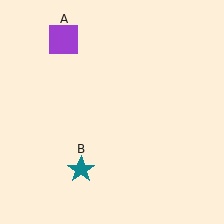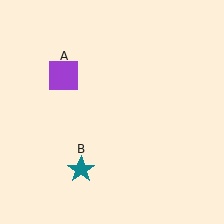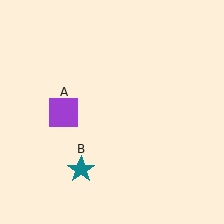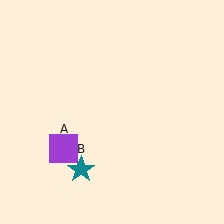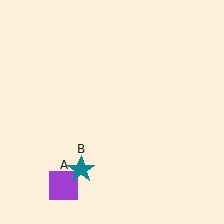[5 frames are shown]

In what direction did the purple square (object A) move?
The purple square (object A) moved down.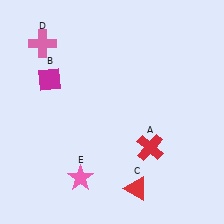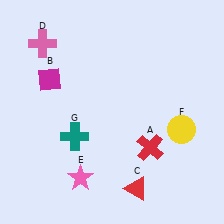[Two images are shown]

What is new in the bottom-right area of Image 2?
A yellow circle (F) was added in the bottom-right area of Image 2.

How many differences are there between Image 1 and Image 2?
There are 2 differences between the two images.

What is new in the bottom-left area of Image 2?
A teal cross (G) was added in the bottom-left area of Image 2.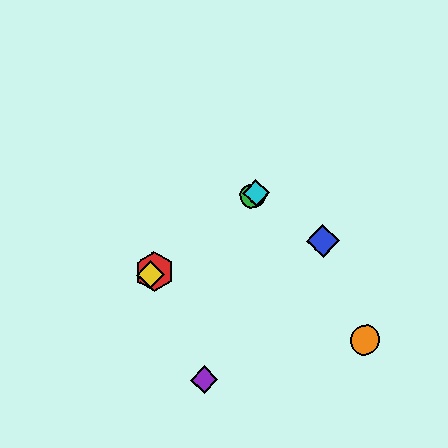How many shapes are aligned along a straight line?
4 shapes (the red hexagon, the green circle, the yellow diamond, the cyan diamond) are aligned along a straight line.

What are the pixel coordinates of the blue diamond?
The blue diamond is at (323, 241).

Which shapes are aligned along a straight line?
The red hexagon, the green circle, the yellow diamond, the cyan diamond are aligned along a straight line.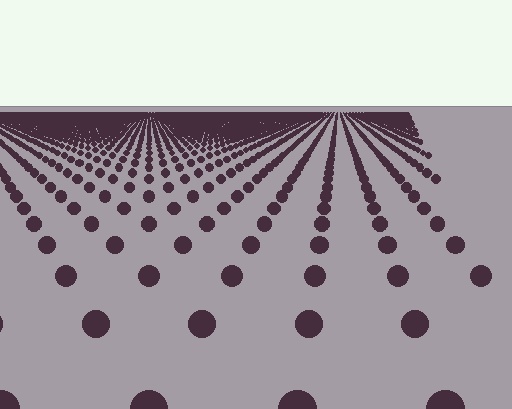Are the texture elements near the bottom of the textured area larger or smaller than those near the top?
Larger. Near the bottom, elements are closer to the viewer and appear at a bigger on-screen size.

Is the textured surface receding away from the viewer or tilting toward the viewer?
The surface is receding away from the viewer. Texture elements get smaller and denser toward the top.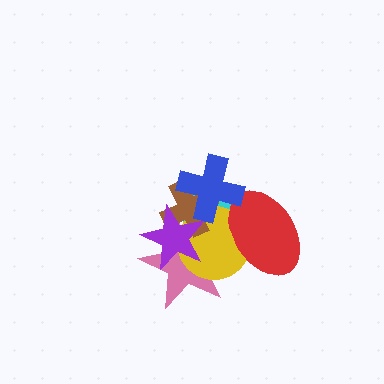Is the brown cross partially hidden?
Yes, it is partially covered by another shape.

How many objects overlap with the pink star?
4 objects overlap with the pink star.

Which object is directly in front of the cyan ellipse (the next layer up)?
The pink star is directly in front of the cyan ellipse.